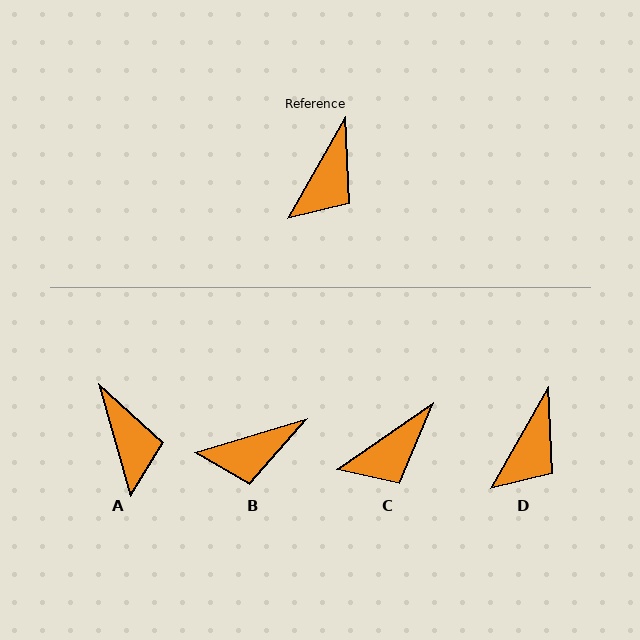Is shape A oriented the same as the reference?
No, it is off by about 45 degrees.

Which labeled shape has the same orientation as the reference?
D.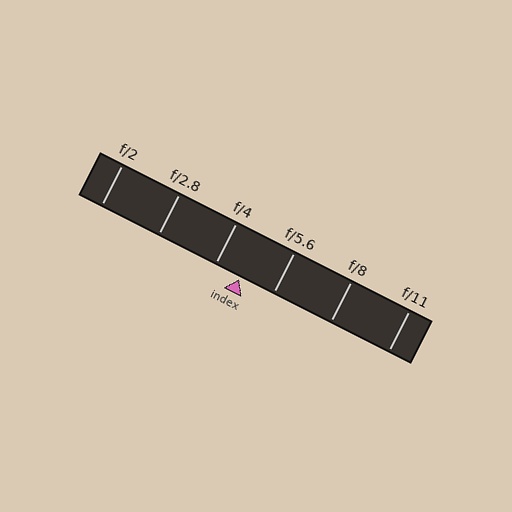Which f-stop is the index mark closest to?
The index mark is closest to f/4.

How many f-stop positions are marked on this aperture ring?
There are 6 f-stop positions marked.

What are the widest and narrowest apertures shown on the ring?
The widest aperture shown is f/2 and the narrowest is f/11.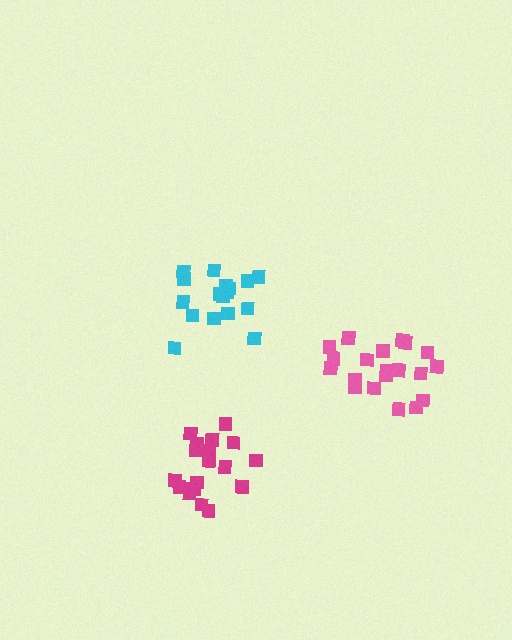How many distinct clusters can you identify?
There are 3 distinct clusters.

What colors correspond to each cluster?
The clusters are colored: magenta, cyan, pink.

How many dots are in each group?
Group 1: 20 dots, Group 2: 17 dots, Group 3: 20 dots (57 total).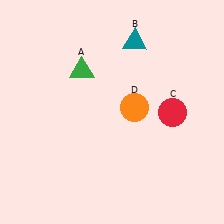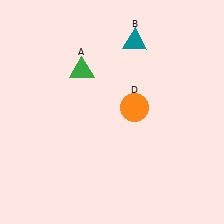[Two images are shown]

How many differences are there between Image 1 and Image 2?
There is 1 difference between the two images.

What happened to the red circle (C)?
The red circle (C) was removed in Image 2. It was in the bottom-right area of Image 1.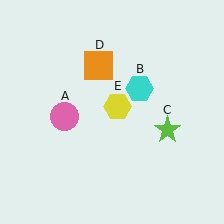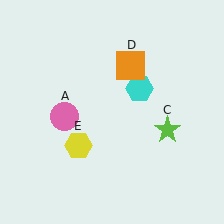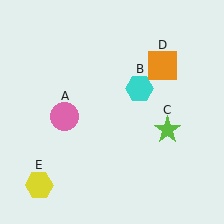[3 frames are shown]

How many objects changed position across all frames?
2 objects changed position: orange square (object D), yellow hexagon (object E).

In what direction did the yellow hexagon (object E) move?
The yellow hexagon (object E) moved down and to the left.